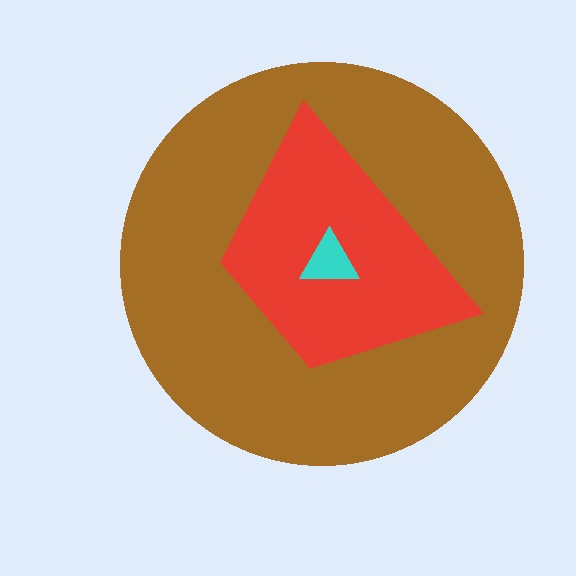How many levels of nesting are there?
3.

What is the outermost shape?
The brown circle.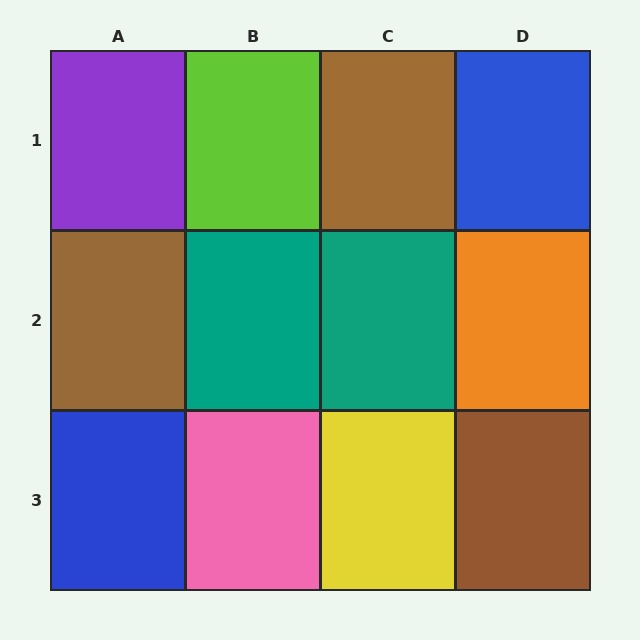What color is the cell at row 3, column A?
Blue.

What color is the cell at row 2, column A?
Brown.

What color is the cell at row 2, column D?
Orange.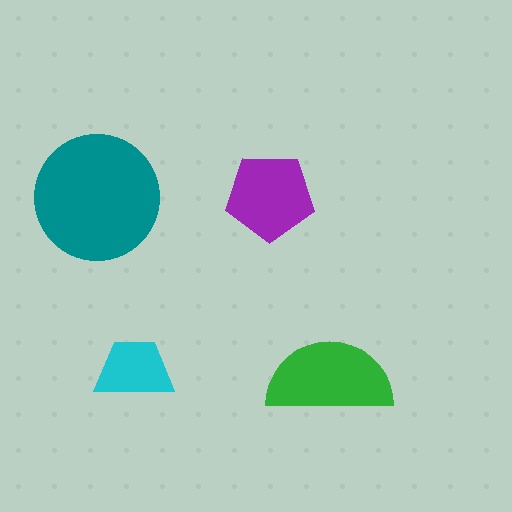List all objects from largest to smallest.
The teal circle, the green semicircle, the purple pentagon, the cyan trapezoid.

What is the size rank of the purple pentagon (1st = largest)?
3rd.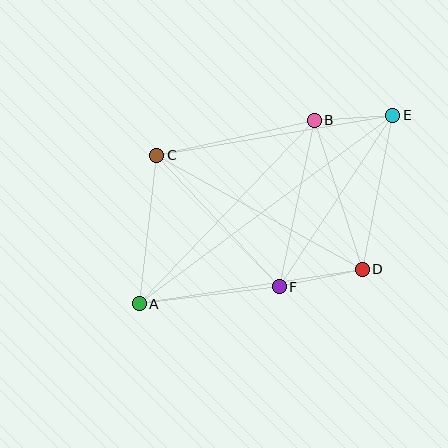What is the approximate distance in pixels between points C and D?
The distance between C and D is approximately 235 pixels.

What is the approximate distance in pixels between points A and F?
The distance between A and F is approximately 141 pixels.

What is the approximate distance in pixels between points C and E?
The distance between C and E is approximately 239 pixels.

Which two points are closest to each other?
Points B and E are closest to each other.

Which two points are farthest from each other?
Points A and E are farthest from each other.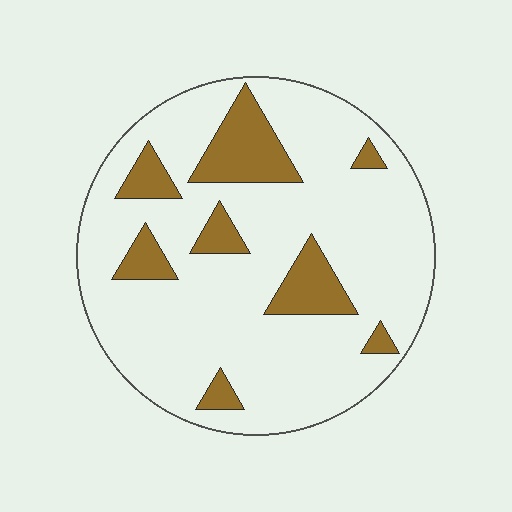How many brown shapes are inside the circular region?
8.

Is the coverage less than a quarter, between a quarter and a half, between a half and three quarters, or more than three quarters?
Less than a quarter.